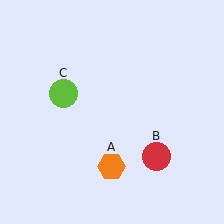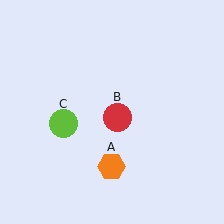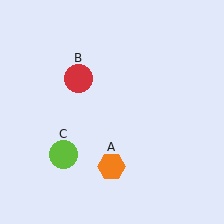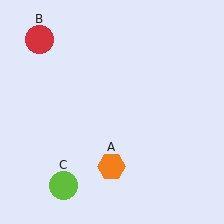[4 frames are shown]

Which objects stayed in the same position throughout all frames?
Orange hexagon (object A) remained stationary.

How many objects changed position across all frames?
2 objects changed position: red circle (object B), lime circle (object C).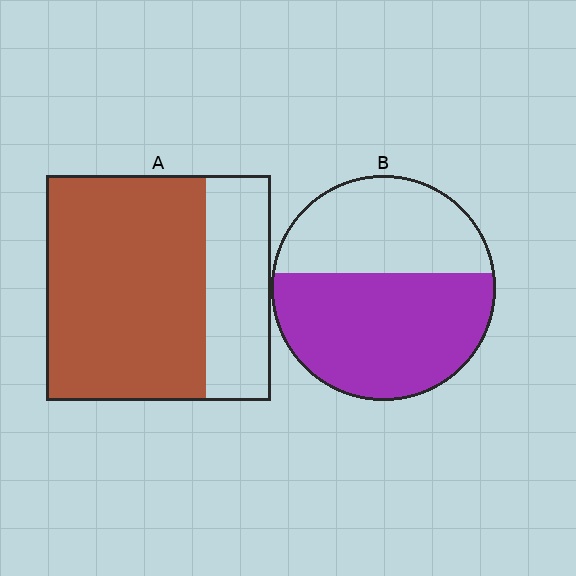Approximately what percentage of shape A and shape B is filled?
A is approximately 70% and B is approximately 60%.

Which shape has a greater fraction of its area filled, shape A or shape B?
Shape A.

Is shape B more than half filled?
Yes.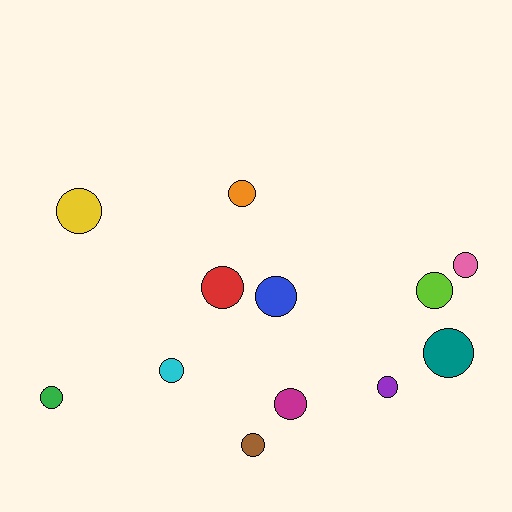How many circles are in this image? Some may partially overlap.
There are 12 circles.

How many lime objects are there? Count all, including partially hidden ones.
There is 1 lime object.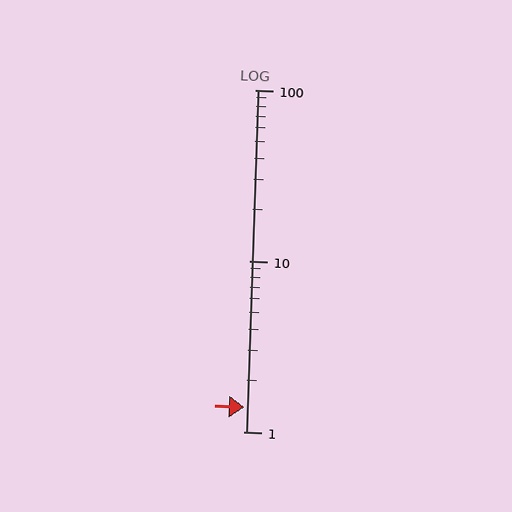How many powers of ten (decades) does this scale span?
The scale spans 2 decades, from 1 to 100.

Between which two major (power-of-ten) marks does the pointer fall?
The pointer is between 1 and 10.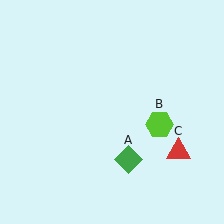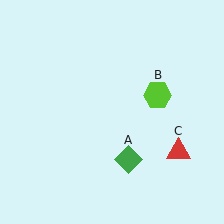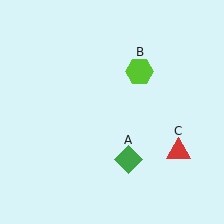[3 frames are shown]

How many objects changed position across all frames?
1 object changed position: lime hexagon (object B).